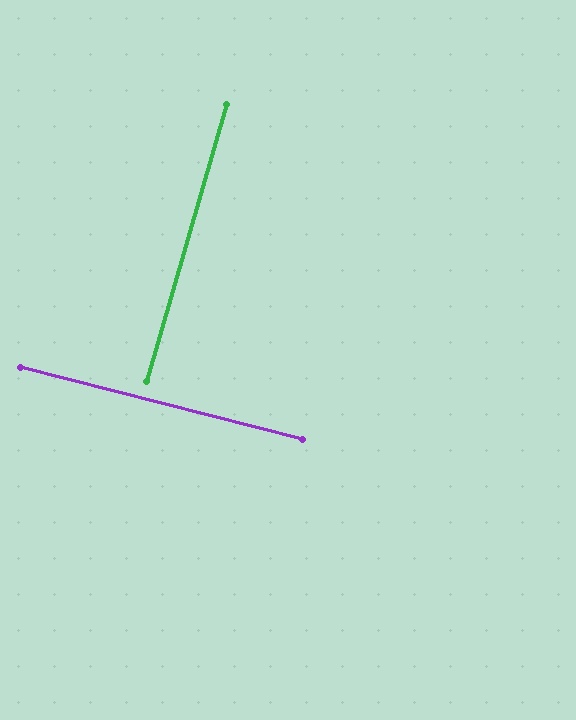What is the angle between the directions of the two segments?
Approximately 88 degrees.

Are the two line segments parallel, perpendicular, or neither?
Perpendicular — they meet at approximately 88°.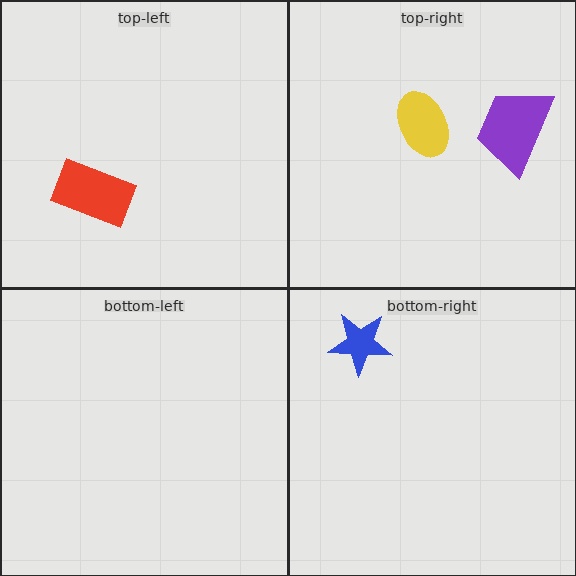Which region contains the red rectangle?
The top-left region.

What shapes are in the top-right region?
The purple trapezoid, the yellow ellipse.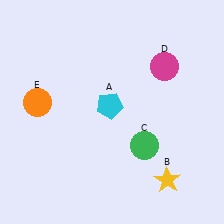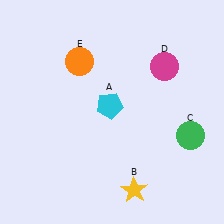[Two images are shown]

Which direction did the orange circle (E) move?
The orange circle (E) moved right.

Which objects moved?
The objects that moved are: the yellow star (B), the green circle (C), the orange circle (E).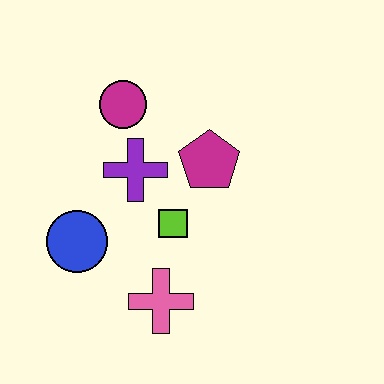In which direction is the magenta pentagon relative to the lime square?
The magenta pentagon is above the lime square.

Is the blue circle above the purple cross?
No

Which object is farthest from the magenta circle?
The pink cross is farthest from the magenta circle.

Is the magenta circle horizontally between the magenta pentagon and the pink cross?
No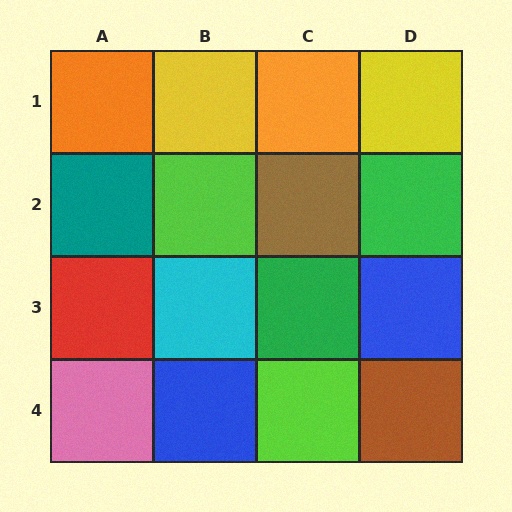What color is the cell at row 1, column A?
Orange.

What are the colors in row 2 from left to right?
Teal, lime, brown, green.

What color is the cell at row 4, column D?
Brown.